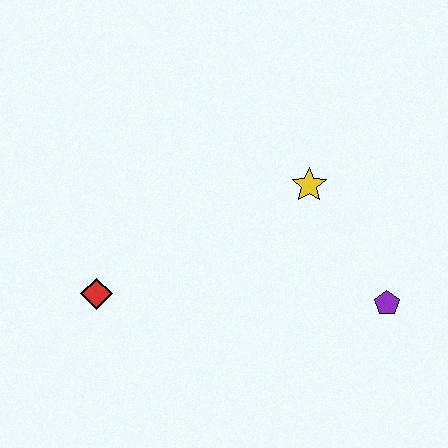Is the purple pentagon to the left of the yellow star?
No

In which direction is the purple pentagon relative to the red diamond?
The purple pentagon is to the right of the red diamond.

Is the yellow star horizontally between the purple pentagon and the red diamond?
Yes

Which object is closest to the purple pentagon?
The yellow star is closest to the purple pentagon.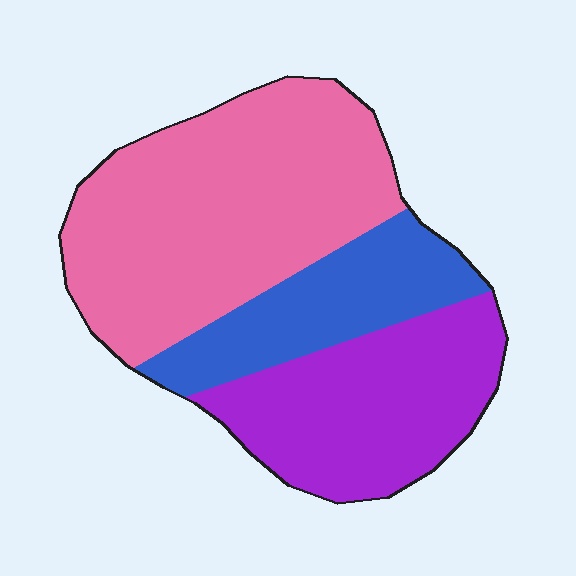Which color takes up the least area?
Blue, at roughly 20%.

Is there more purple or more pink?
Pink.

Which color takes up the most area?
Pink, at roughly 50%.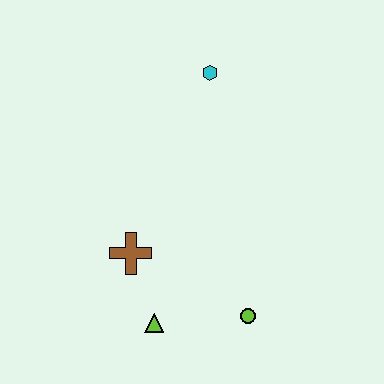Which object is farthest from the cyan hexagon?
The lime triangle is farthest from the cyan hexagon.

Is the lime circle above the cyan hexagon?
No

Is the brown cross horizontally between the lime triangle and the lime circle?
No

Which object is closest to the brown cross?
The lime triangle is closest to the brown cross.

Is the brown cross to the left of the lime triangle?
Yes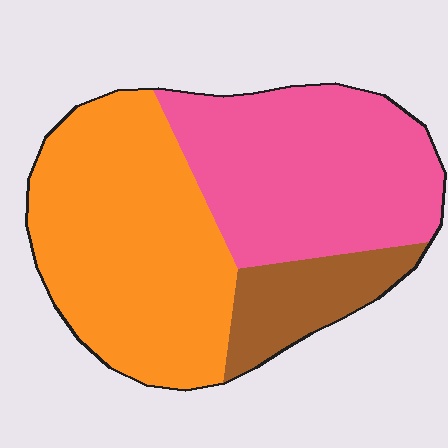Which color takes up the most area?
Orange, at roughly 45%.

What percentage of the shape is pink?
Pink takes up about two fifths (2/5) of the shape.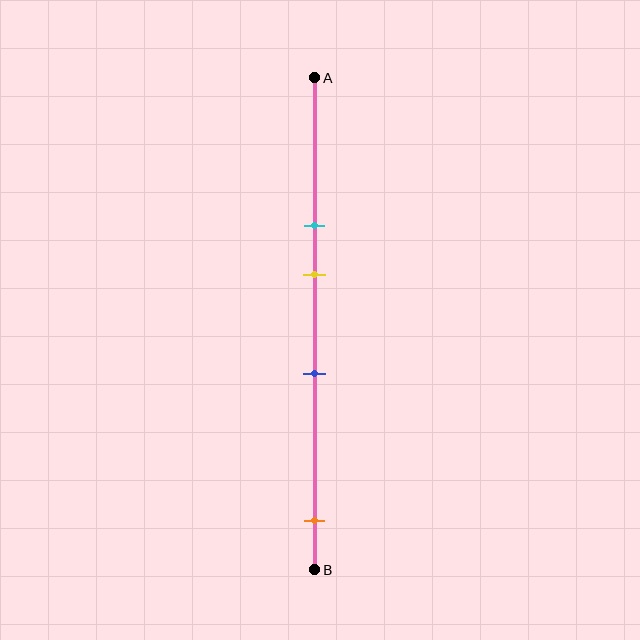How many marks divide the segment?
There are 4 marks dividing the segment.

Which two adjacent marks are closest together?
The cyan and yellow marks are the closest adjacent pair.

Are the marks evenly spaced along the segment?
No, the marks are not evenly spaced.